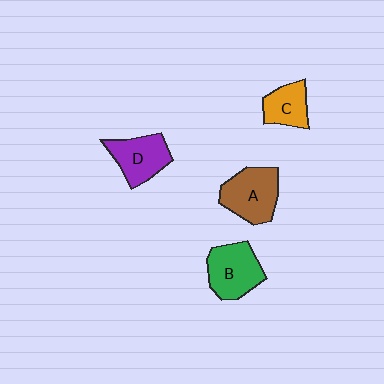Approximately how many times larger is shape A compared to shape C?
Approximately 1.5 times.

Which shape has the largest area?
Shape A (brown).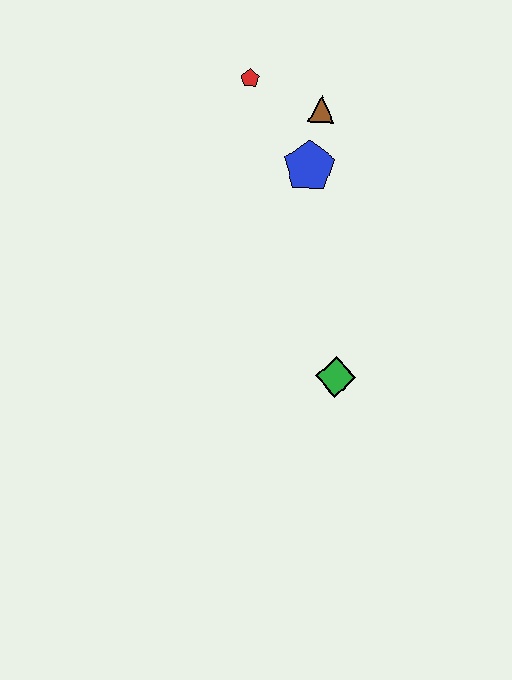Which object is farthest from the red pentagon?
The green diamond is farthest from the red pentagon.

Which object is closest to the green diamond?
The blue pentagon is closest to the green diamond.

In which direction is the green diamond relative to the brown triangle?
The green diamond is below the brown triangle.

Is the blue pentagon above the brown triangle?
No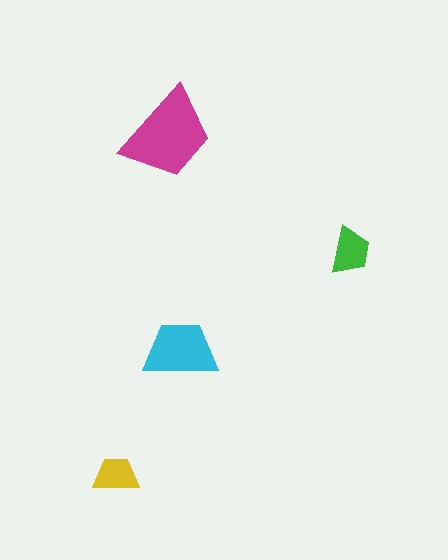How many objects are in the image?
There are 4 objects in the image.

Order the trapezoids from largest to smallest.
the magenta one, the cyan one, the green one, the yellow one.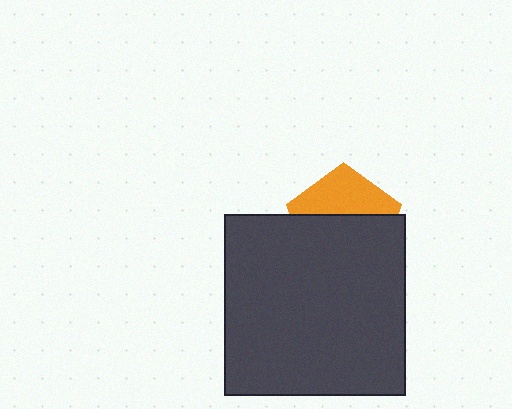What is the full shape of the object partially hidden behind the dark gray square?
The partially hidden object is an orange pentagon.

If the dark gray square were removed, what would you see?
You would see the complete orange pentagon.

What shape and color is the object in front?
The object in front is a dark gray square.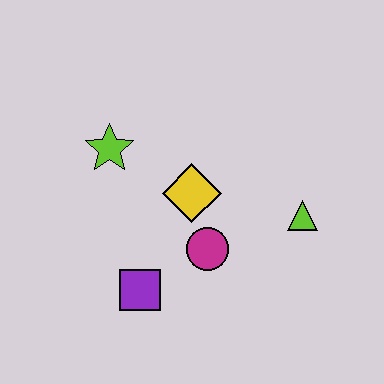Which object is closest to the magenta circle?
The yellow diamond is closest to the magenta circle.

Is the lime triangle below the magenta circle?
No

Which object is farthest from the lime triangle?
The lime star is farthest from the lime triangle.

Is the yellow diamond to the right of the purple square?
Yes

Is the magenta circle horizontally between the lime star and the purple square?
No